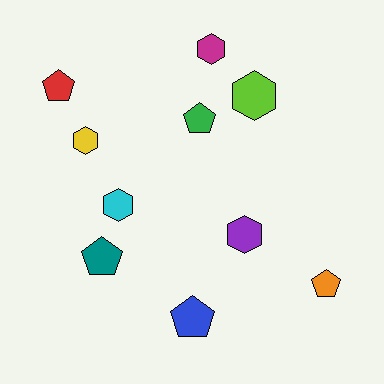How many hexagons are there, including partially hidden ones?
There are 5 hexagons.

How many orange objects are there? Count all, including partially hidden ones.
There is 1 orange object.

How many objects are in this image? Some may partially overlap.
There are 10 objects.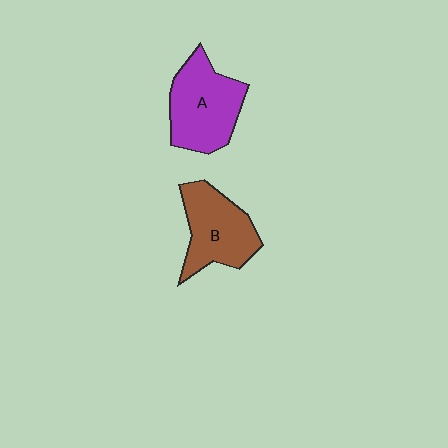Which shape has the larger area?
Shape A (purple).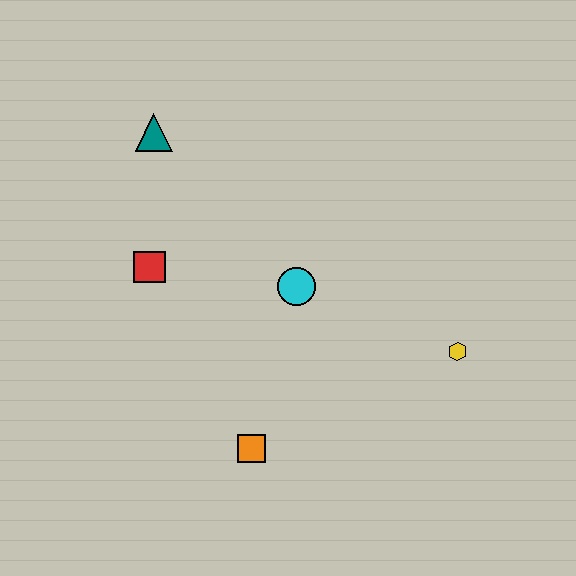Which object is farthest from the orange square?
The teal triangle is farthest from the orange square.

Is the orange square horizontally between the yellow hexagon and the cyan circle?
No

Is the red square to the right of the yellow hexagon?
No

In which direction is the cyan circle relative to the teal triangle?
The cyan circle is below the teal triangle.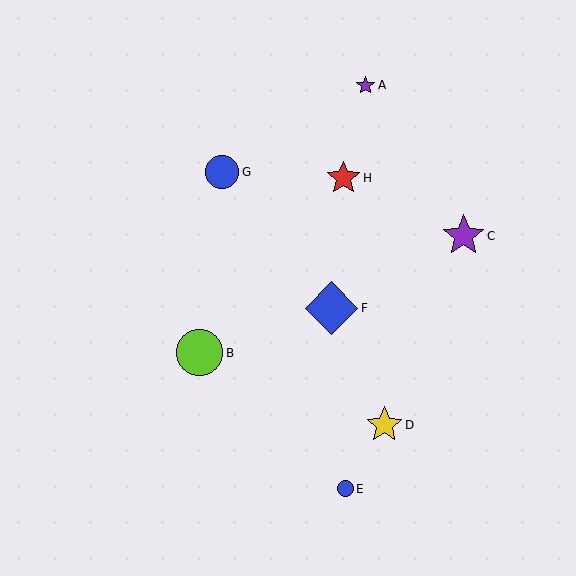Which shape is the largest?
The blue diamond (labeled F) is the largest.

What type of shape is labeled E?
Shape E is a blue circle.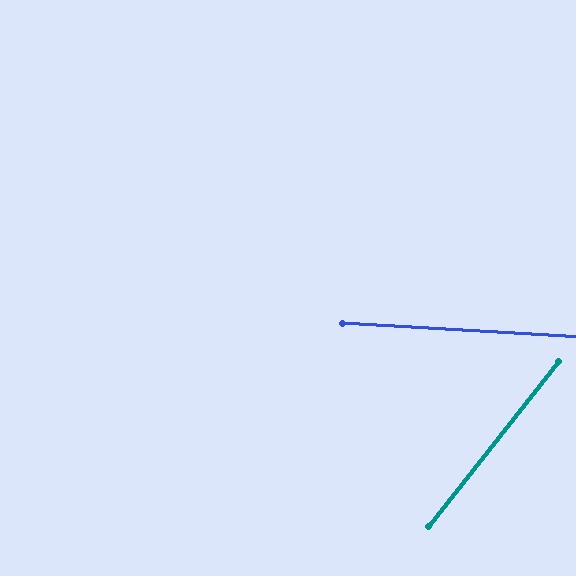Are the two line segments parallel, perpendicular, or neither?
Neither parallel nor perpendicular — they differ by about 55°.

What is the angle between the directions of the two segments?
Approximately 55 degrees.